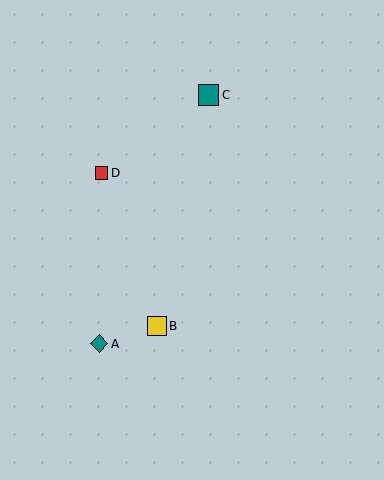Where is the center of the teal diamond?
The center of the teal diamond is at (99, 344).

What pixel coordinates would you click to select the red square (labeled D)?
Click at (101, 173) to select the red square D.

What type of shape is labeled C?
Shape C is a teal square.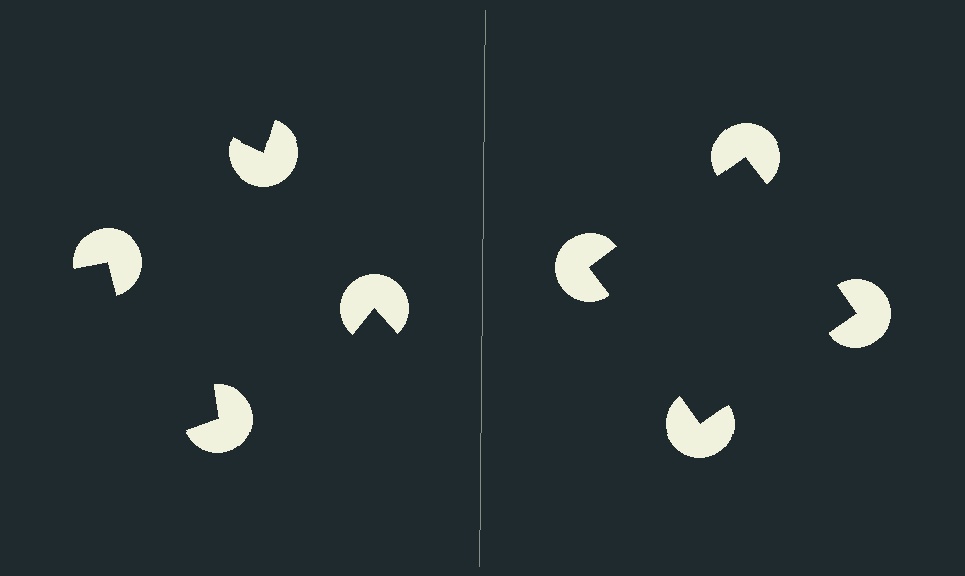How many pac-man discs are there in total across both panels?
8 — 4 on each side.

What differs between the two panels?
The pac-man discs are positioned identically on both sides; only the wedge orientations differ. On the right they align to a square; on the left they are misaligned.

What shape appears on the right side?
An illusory square.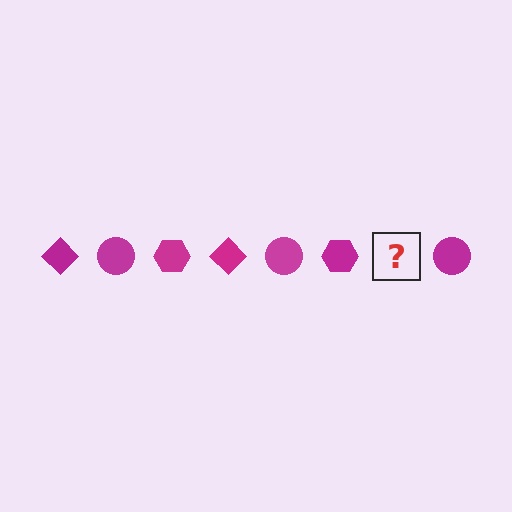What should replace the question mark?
The question mark should be replaced with a magenta diamond.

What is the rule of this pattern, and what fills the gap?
The rule is that the pattern cycles through diamond, circle, hexagon shapes in magenta. The gap should be filled with a magenta diamond.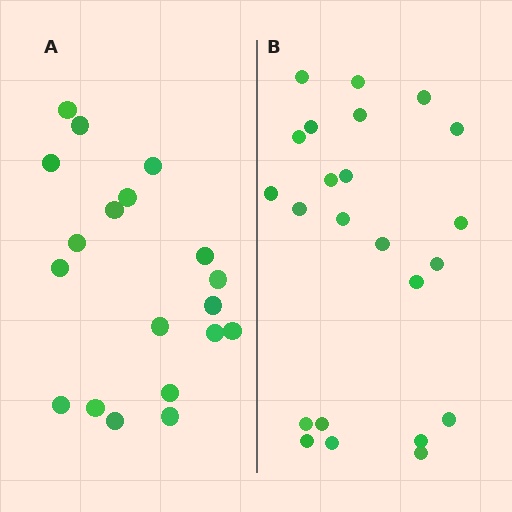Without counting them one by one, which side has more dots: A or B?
Region B (the right region) has more dots.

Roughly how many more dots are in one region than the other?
Region B has about 4 more dots than region A.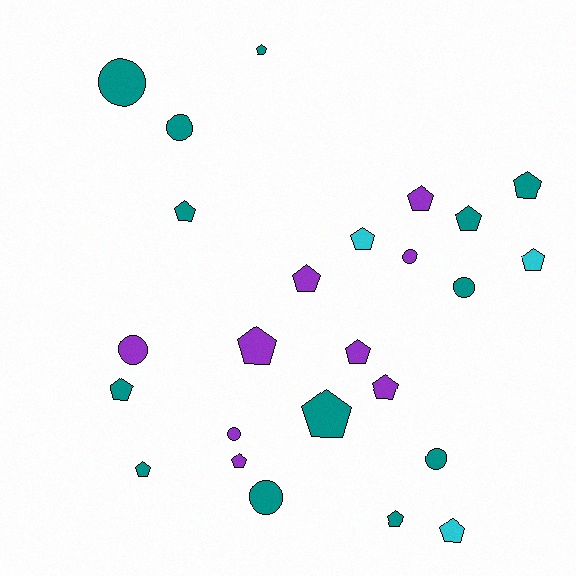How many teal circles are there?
There are 5 teal circles.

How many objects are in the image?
There are 25 objects.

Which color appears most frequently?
Teal, with 13 objects.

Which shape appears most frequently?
Pentagon, with 17 objects.